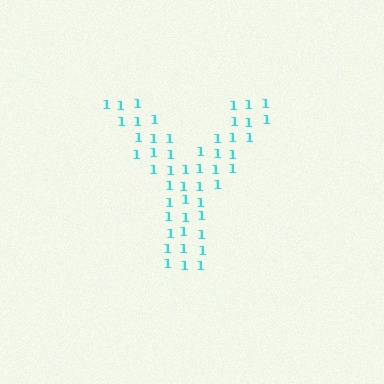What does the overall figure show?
The overall figure shows the letter Y.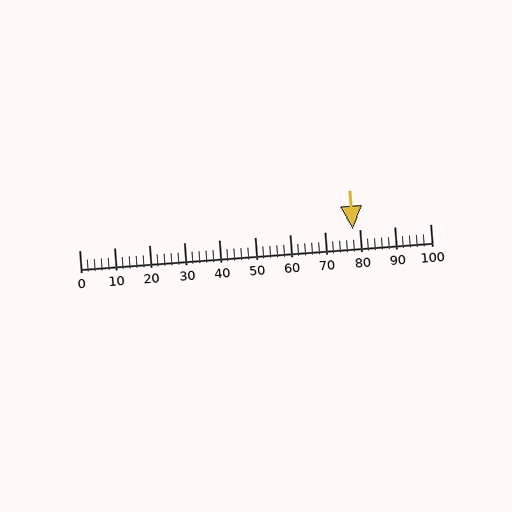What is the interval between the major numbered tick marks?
The major tick marks are spaced 10 units apart.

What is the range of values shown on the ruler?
The ruler shows values from 0 to 100.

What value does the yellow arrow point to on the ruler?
The yellow arrow points to approximately 78.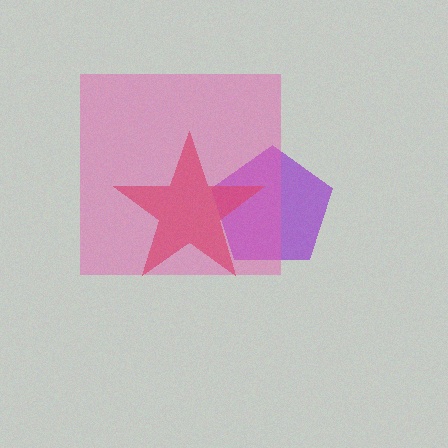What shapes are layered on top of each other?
The layered shapes are: a purple pentagon, a red star, a pink square.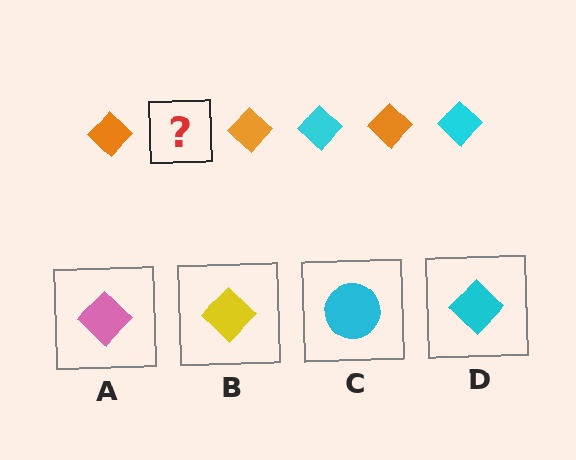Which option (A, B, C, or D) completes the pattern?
D.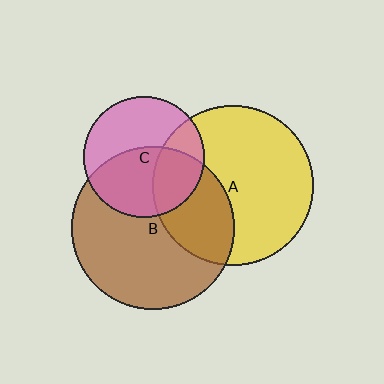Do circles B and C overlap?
Yes.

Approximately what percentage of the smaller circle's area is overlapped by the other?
Approximately 50%.